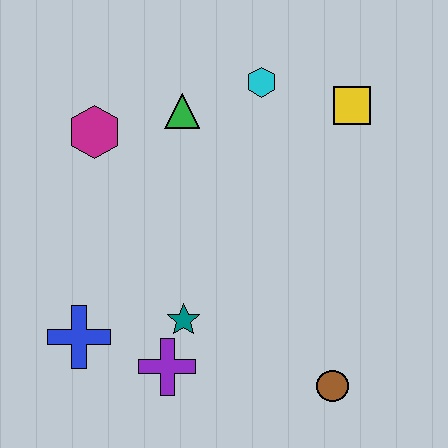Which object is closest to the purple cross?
The teal star is closest to the purple cross.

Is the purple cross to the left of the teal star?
Yes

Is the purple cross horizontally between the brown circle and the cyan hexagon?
No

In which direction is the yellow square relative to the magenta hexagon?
The yellow square is to the right of the magenta hexagon.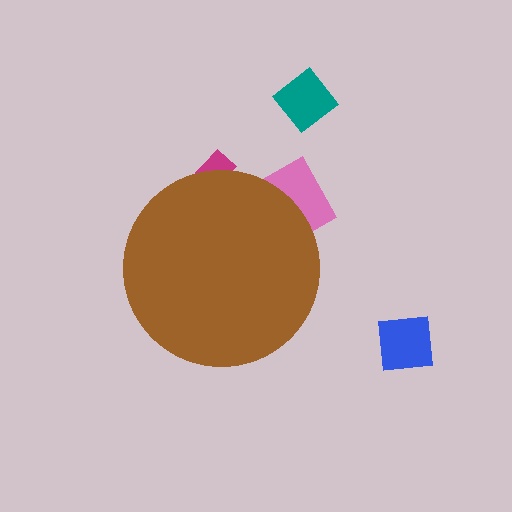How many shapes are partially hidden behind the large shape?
2 shapes are partially hidden.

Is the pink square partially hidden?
Yes, the pink square is partially hidden behind the brown circle.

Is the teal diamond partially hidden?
No, the teal diamond is fully visible.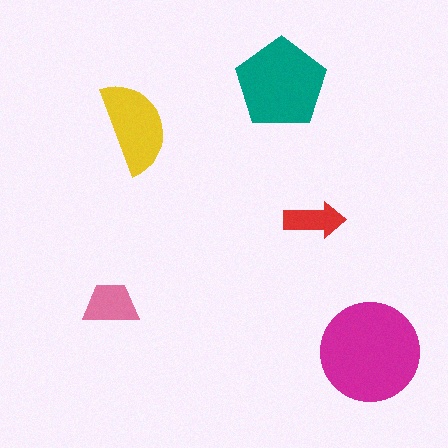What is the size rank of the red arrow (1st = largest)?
5th.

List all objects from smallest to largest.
The red arrow, the pink trapezoid, the yellow semicircle, the teal pentagon, the magenta circle.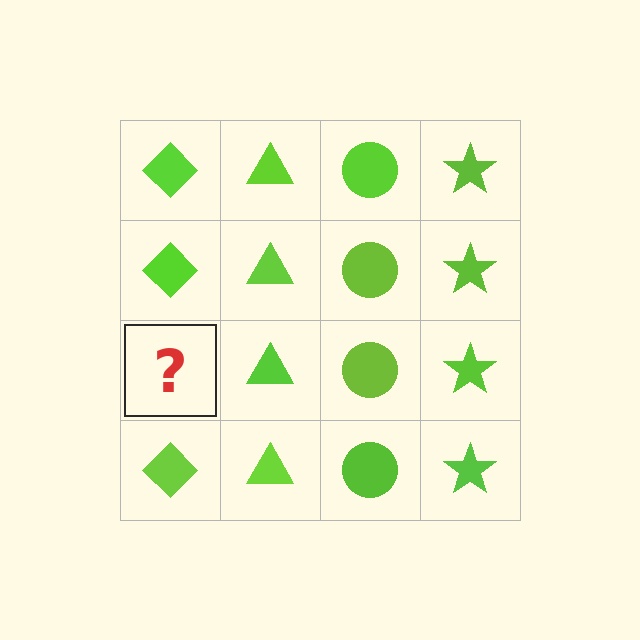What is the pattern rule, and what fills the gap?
The rule is that each column has a consistent shape. The gap should be filled with a lime diamond.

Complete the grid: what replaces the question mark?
The question mark should be replaced with a lime diamond.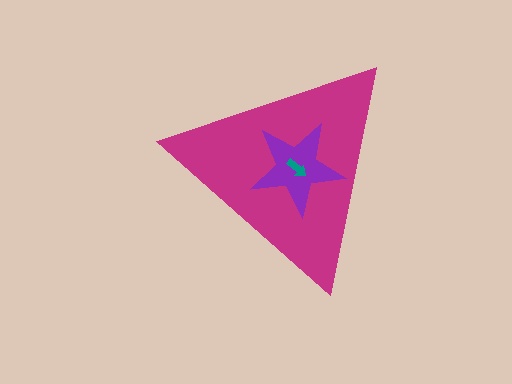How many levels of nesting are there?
3.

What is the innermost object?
The teal arrow.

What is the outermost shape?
The magenta triangle.